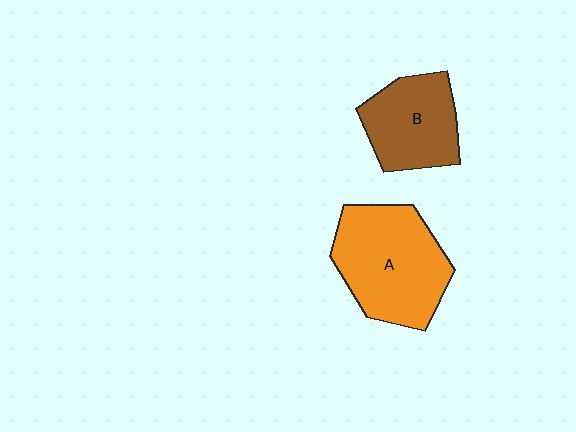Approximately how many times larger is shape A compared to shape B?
Approximately 1.4 times.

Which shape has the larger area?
Shape A (orange).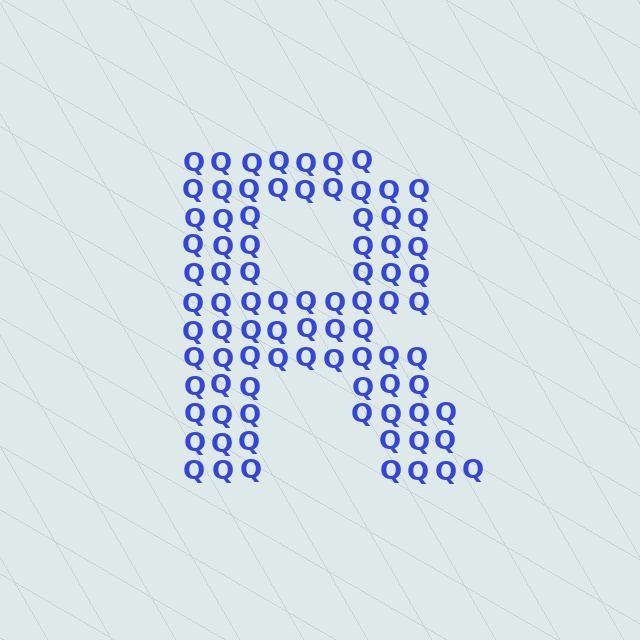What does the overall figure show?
The overall figure shows the letter R.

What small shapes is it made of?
It is made of small letter Q's.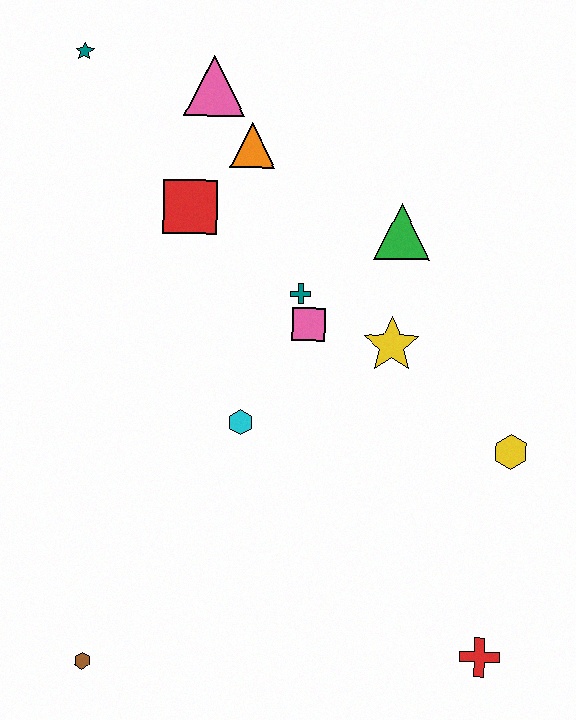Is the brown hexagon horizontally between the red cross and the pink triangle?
No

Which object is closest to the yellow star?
The pink square is closest to the yellow star.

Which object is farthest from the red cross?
The teal star is farthest from the red cross.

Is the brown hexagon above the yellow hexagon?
No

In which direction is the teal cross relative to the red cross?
The teal cross is above the red cross.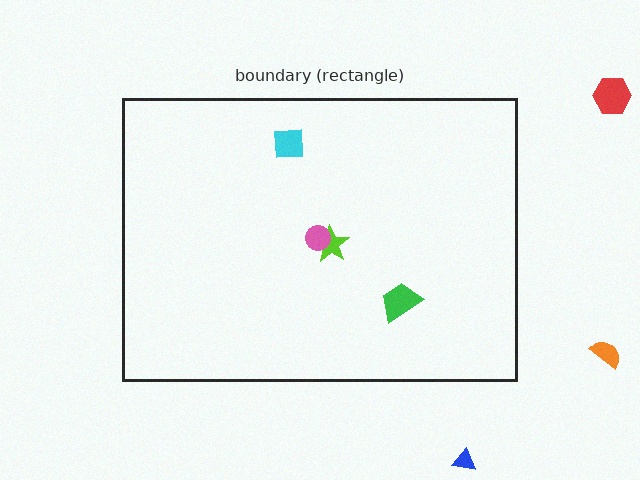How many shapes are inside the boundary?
4 inside, 3 outside.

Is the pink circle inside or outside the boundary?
Inside.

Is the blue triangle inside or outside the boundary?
Outside.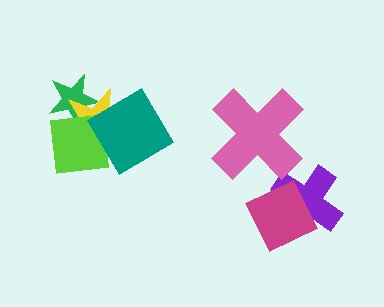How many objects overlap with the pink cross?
0 objects overlap with the pink cross.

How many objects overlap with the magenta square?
1 object overlaps with the magenta square.